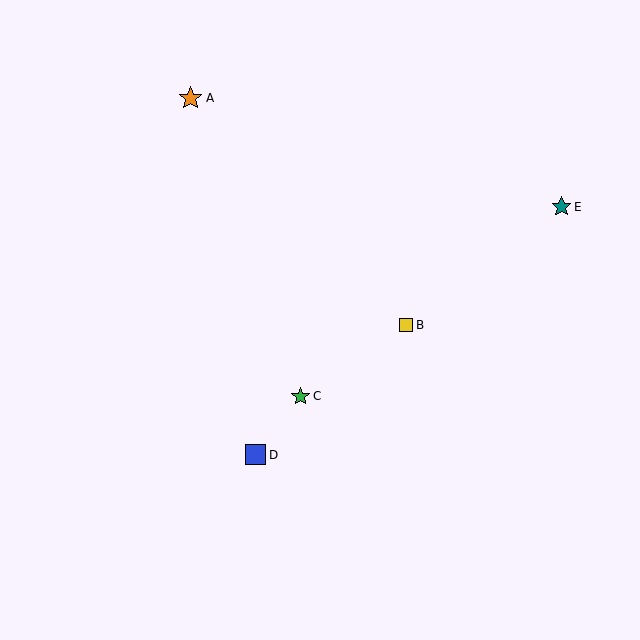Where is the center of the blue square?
The center of the blue square is at (256, 455).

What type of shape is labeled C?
Shape C is a green star.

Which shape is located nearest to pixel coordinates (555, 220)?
The teal star (labeled E) at (562, 207) is nearest to that location.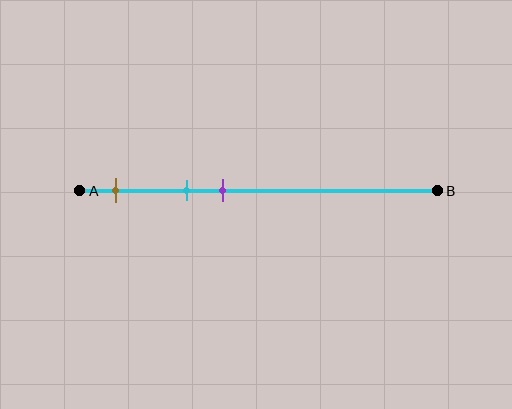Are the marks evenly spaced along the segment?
Yes, the marks are approximately evenly spaced.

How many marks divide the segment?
There are 3 marks dividing the segment.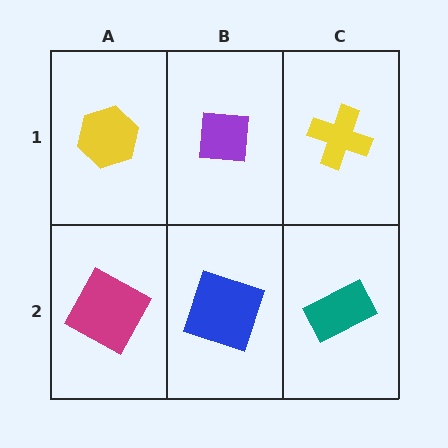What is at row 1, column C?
A yellow cross.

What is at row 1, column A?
A yellow hexagon.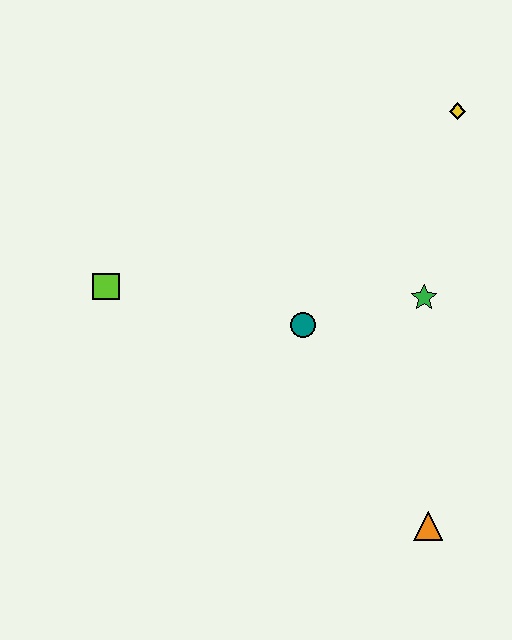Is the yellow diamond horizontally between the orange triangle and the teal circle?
No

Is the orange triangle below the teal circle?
Yes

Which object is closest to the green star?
The teal circle is closest to the green star.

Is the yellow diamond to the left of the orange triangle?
No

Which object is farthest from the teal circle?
The yellow diamond is farthest from the teal circle.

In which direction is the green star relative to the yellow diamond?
The green star is below the yellow diamond.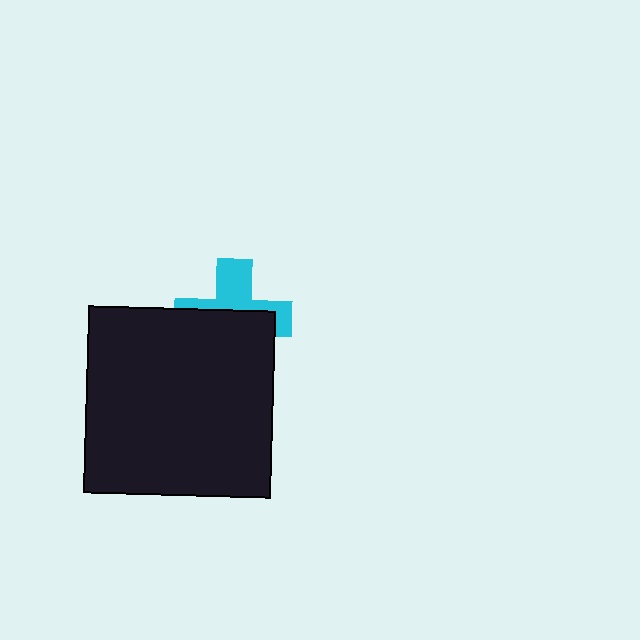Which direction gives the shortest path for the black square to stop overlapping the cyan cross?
Moving down gives the shortest separation.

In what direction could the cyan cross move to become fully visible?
The cyan cross could move up. That would shift it out from behind the black square entirely.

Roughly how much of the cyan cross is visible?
A small part of it is visible (roughly 42%).